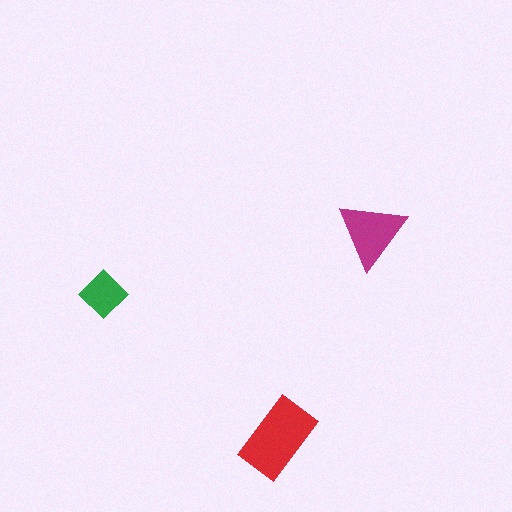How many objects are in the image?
There are 3 objects in the image.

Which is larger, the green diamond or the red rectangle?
The red rectangle.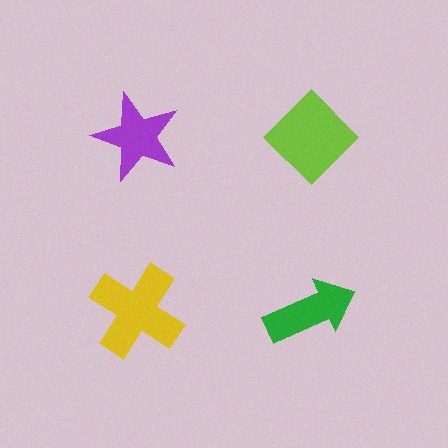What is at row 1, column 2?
A lime diamond.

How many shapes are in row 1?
2 shapes.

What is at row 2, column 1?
A yellow cross.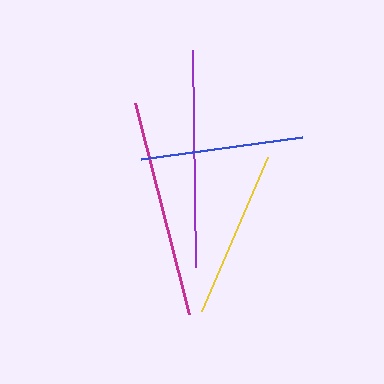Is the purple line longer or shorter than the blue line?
The purple line is longer than the blue line.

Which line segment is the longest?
The purple line is the longest at approximately 218 pixels.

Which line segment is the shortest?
The blue line is the shortest at approximately 162 pixels.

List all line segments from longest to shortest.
From longest to shortest: purple, magenta, yellow, blue.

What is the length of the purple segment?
The purple segment is approximately 218 pixels long.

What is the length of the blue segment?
The blue segment is approximately 162 pixels long.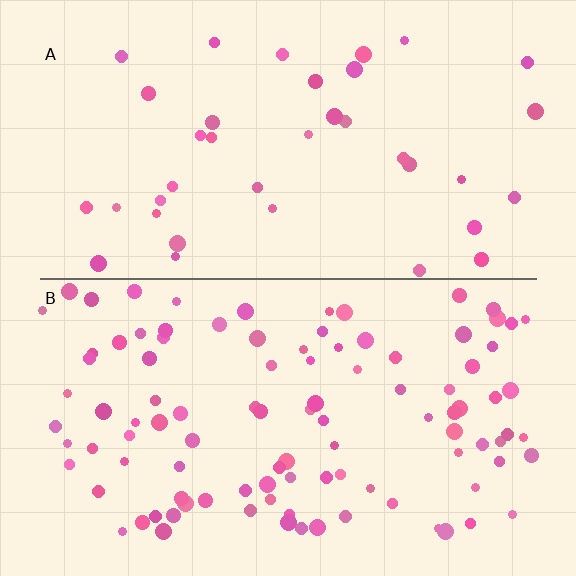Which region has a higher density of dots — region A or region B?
B (the bottom).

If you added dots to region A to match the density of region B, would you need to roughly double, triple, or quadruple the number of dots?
Approximately triple.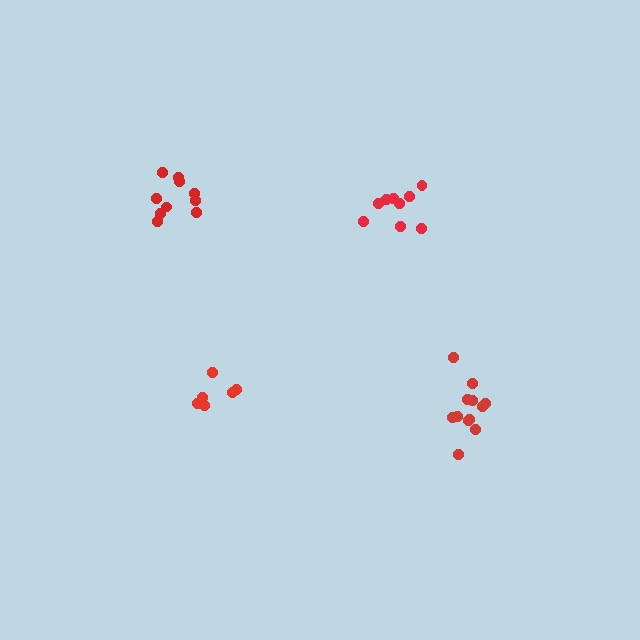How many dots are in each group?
Group 1: 9 dots, Group 2: 6 dots, Group 3: 10 dots, Group 4: 12 dots (37 total).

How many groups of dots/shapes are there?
There are 4 groups.